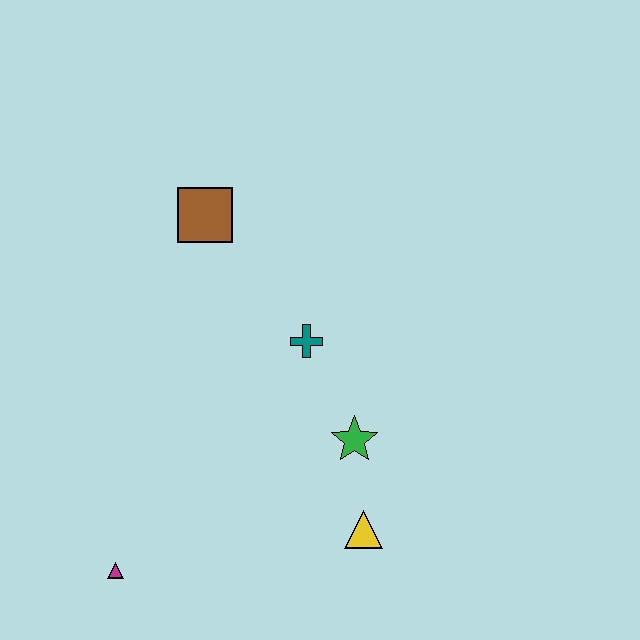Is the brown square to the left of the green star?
Yes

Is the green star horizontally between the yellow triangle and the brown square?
Yes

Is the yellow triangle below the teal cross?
Yes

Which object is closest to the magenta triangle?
The yellow triangle is closest to the magenta triangle.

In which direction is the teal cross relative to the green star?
The teal cross is above the green star.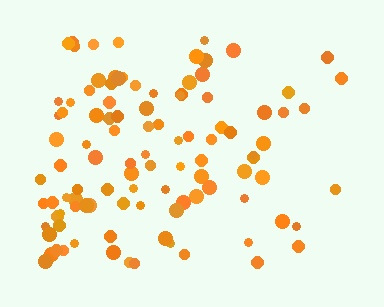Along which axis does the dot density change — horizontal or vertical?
Horizontal.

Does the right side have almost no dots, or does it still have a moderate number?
Still a moderate number, just noticeably fewer than the left.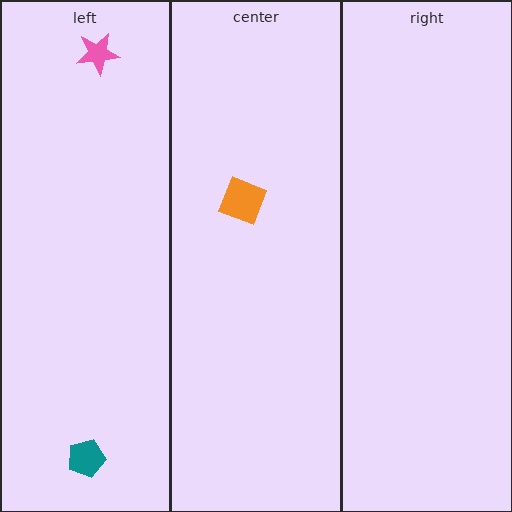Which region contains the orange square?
The center region.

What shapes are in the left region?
The teal pentagon, the pink star.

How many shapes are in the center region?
1.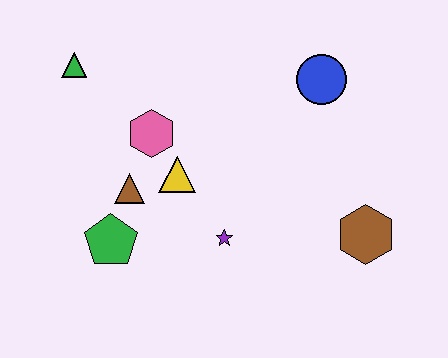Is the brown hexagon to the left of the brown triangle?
No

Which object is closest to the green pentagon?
The brown triangle is closest to the green pentagon.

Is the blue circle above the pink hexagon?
Yes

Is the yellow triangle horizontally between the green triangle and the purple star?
Yes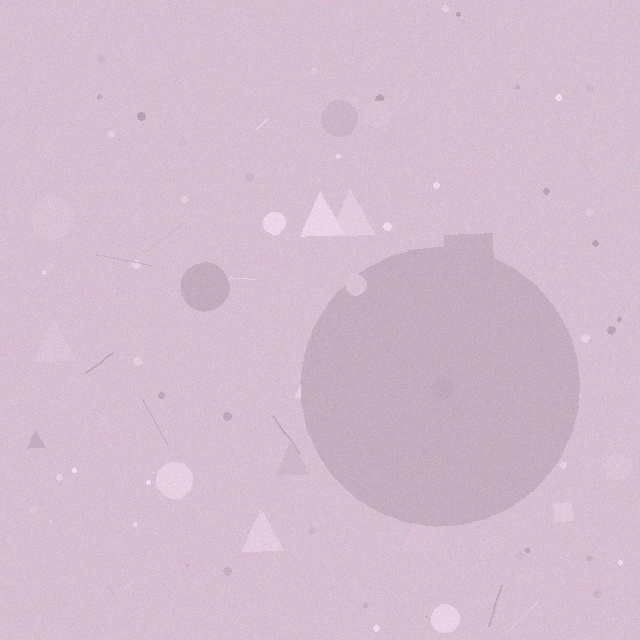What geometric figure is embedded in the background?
A circle is embedded in the background.